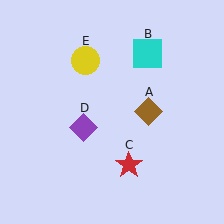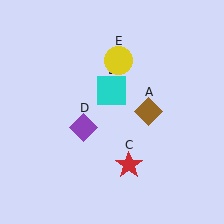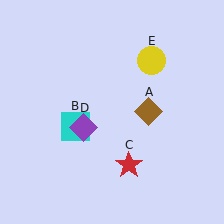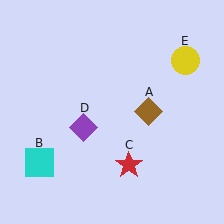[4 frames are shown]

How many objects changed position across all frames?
2 objects changed position: cyan square (object B), yellow circle (object E).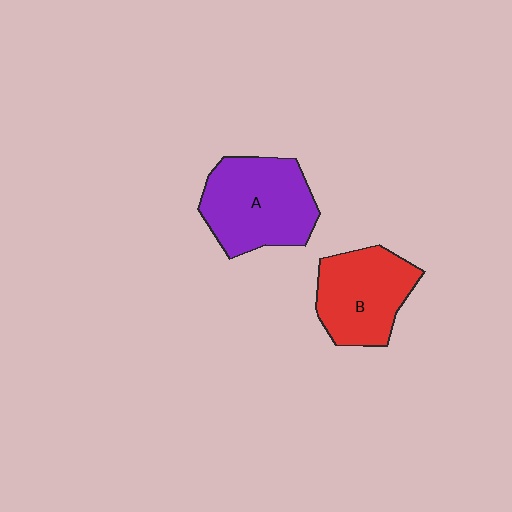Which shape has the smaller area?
Shape B (red).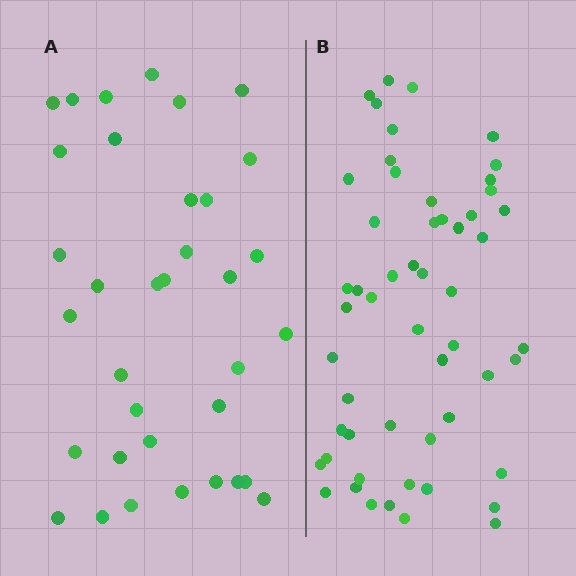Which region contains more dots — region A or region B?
Region B (the right region) has more dots.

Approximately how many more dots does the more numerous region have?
Region B has approximately 20 more dots than region A.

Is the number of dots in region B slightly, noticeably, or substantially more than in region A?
Region B has substantially more. The ratio is roughly 1.5 to 1.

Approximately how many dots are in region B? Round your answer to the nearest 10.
About 50 dots. (The exact count is 54, which rounds to 50.)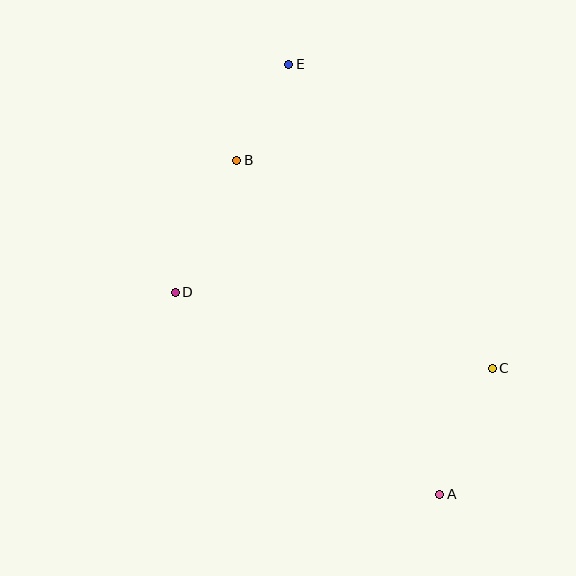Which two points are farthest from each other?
Points A and E are farthest from each other.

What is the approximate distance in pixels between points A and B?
The distance between A and B is approximately 391 pixels.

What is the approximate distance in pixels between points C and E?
The distance between C and E is approximately 366 pixels.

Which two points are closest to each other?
Points B and E are closest to each other.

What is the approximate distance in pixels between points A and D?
The distance between A and D is approximately 333 pixels.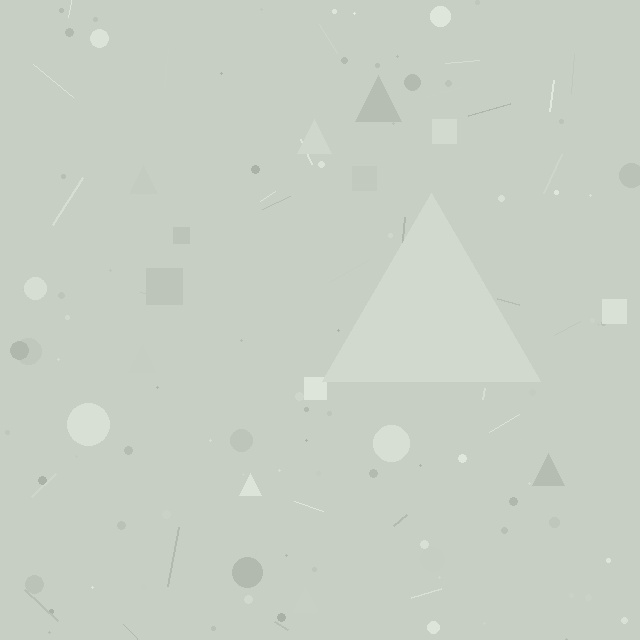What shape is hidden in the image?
A triangle is hidden in the image.